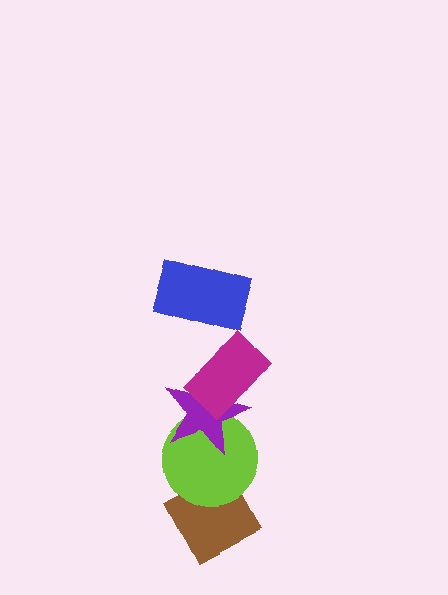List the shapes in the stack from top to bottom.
From top to bottom: the blue rectangle, the magenta rectangle, the purple star, the lime circle, the brown diamond.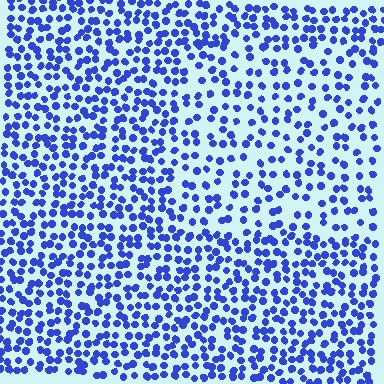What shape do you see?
I see a rectangle.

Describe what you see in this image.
The image contains small blue elements arranged at two different densities. A rectangle-shaped region is visible where the elements are less densely packed than the surrounding area.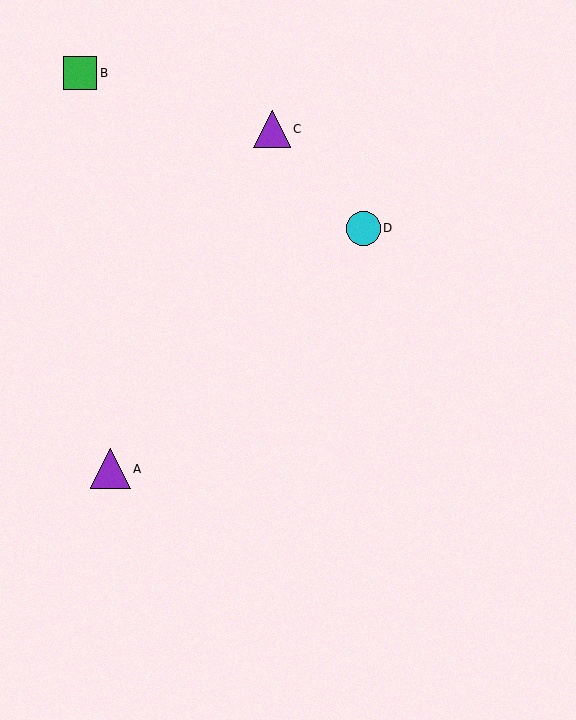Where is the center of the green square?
The center of the green square is at (80, 73).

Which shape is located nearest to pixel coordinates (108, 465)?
The purple triangle (labeled A) at (110, 469) is nearest to that location.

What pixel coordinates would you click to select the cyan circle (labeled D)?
Click at (363, 228) to select the cyan circle D.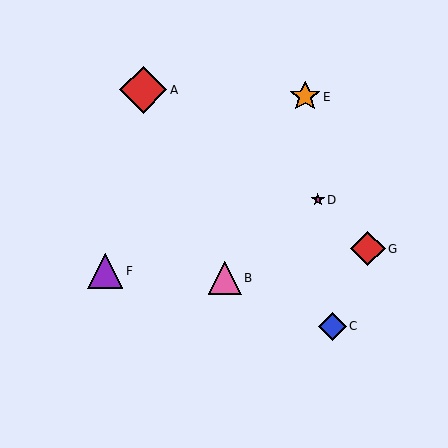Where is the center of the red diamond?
The center of the red diamond is at (368, 249).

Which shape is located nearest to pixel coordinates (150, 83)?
The red diamond (labeled A) at (143, 90) is nearest to that location.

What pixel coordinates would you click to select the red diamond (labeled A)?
Click at (143, 90) to select the red diamond A.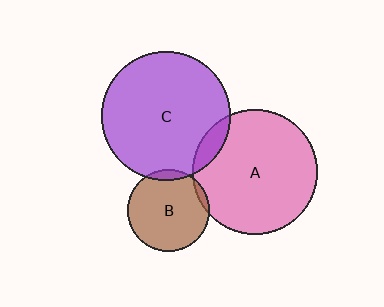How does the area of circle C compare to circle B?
Approximately 2.5 times.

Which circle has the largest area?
Circle C (purple).